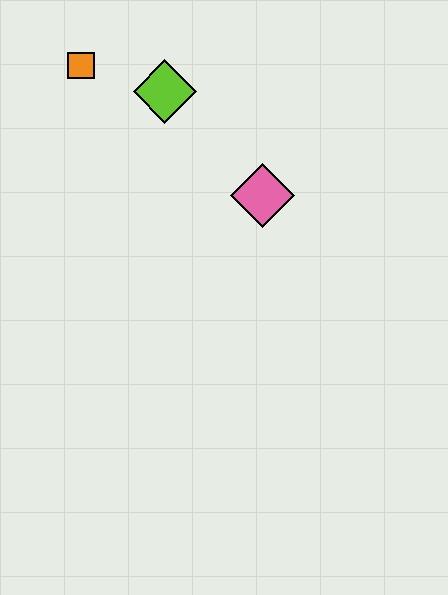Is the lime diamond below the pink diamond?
No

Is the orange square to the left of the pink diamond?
Yes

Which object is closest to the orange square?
The lime diamond is closest to the orange square.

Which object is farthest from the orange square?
The pink diamond is farthest from the orange square.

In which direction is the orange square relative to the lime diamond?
The orange square is to the left of the lime diamond.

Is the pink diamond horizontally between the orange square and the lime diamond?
No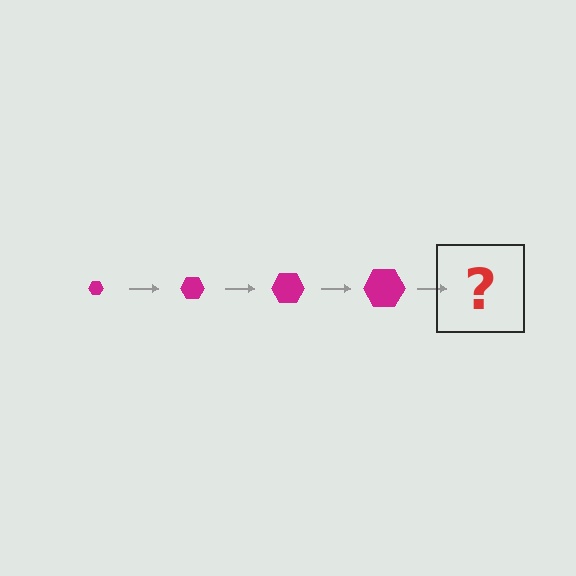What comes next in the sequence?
The next element should be a magenta hexagon, larger than the previous one.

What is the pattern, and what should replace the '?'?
The pattern is that the hexagon gets progressively larger each step. The '?' should be a magenta hexagon, larger than the previous one.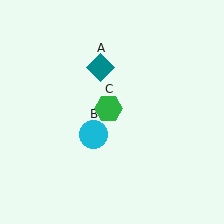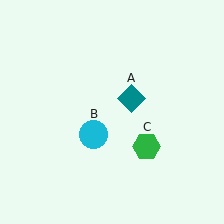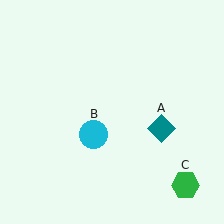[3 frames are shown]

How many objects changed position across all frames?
2 objects changed position: teal diamond (object A), green hexagon (object C).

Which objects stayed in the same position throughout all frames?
Cyan circle (object B) remained stationary.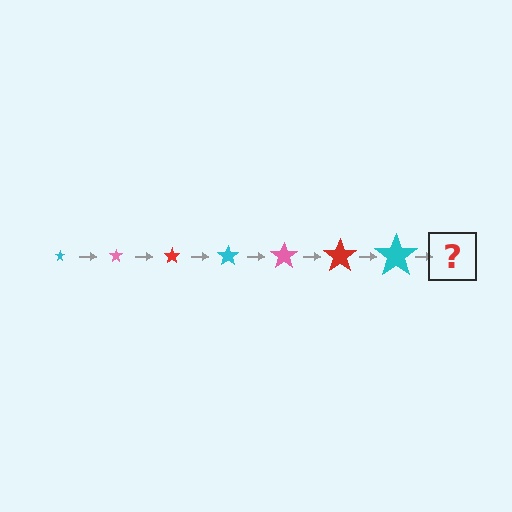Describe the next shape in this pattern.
It should be a pink star, larger than the previous one.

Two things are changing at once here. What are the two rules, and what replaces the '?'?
The two rules are that the star grows larger each step and the color cycles through cyan, pink, and red. The '?' should be a pink star, larger than the previous one.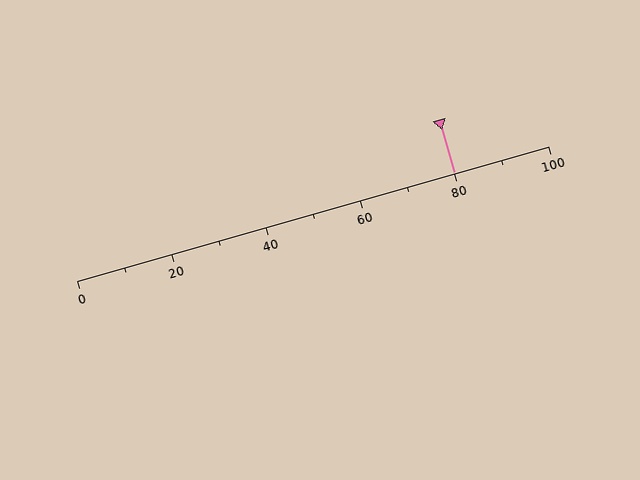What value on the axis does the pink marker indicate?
The marker indicates approximately 80.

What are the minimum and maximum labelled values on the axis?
The axis runs from 0 to 100.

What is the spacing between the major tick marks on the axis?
The major ticks are spaced 20 apart.